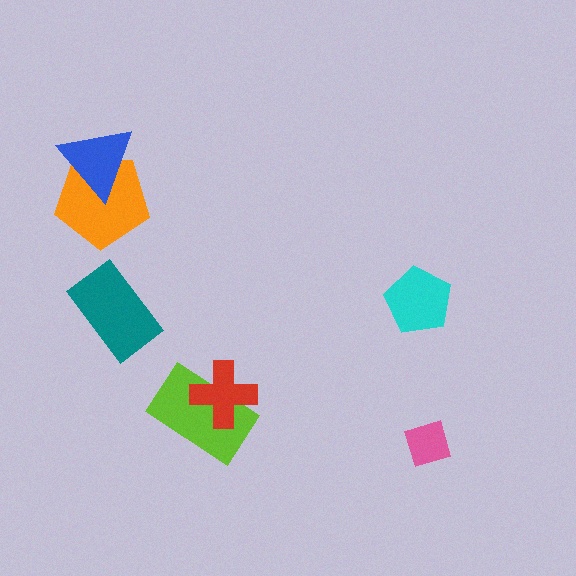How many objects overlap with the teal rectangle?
0 objects overlap with the teal rectangle.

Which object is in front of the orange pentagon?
The blue triangle is in front of the orange pentagon.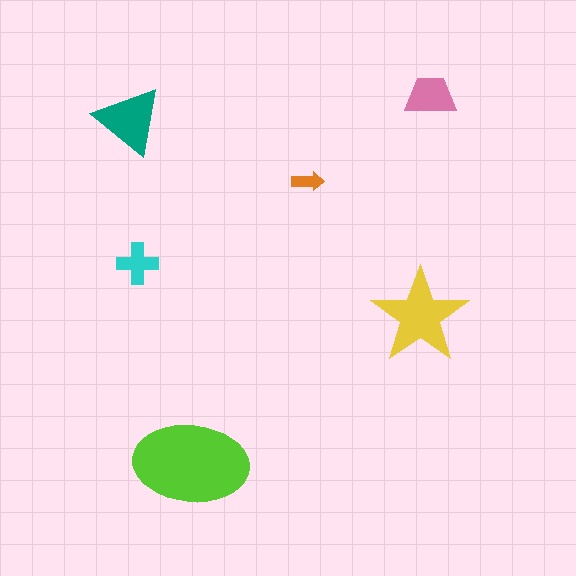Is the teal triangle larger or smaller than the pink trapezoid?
Larger.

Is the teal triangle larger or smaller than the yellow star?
Smaller.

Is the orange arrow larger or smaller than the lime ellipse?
Smaller.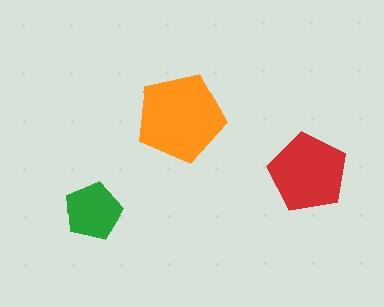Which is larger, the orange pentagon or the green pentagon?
The orange one.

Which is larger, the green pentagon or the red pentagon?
The red one.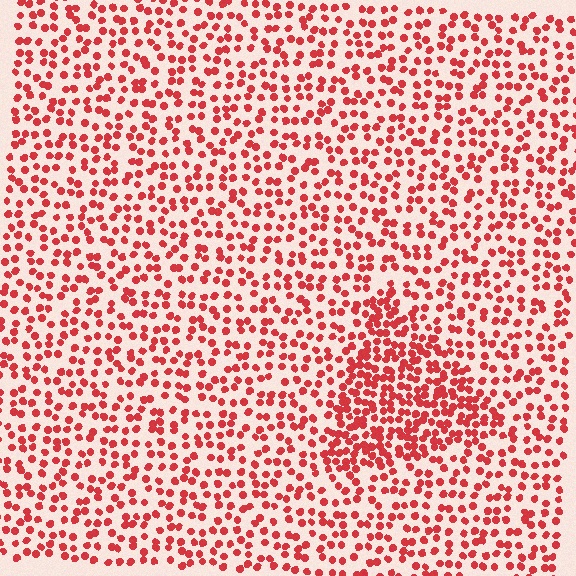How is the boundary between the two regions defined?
The boundary is defined by a change in element density (approximately 1.9x ratio). All elements are the same color, size, and shape.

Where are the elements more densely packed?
The elements are more densely packed inside the triangle boundary.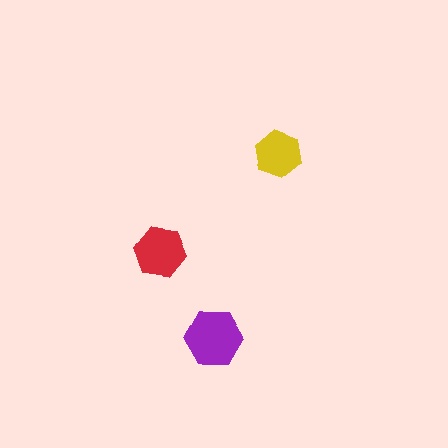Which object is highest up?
The yellow hexagon is topmost.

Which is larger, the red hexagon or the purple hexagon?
The purple one.